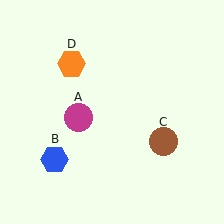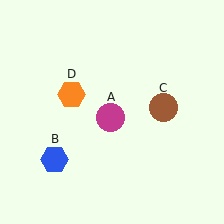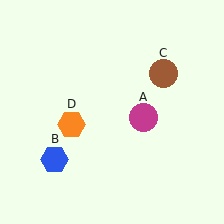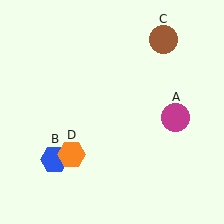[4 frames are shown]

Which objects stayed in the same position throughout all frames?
Blue hexagon (object B) remained stationary.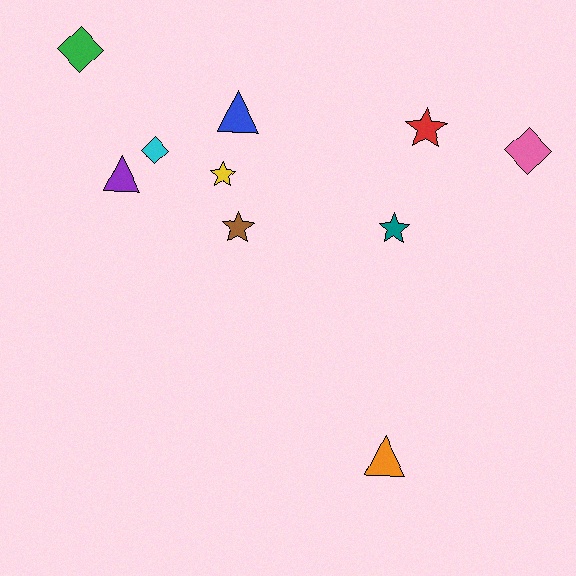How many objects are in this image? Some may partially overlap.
There are 10 objects.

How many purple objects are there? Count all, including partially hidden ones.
There is 1 purple object.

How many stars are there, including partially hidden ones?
There are 4 stars.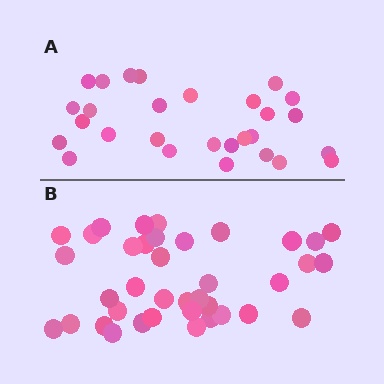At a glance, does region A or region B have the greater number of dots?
Region B (the bottom region) has more dots.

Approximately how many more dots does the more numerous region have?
Region B has roughly 10 or so more dots than region A.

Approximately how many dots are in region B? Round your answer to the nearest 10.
About 40 dots. (The exact count is 38, which rounds to 40.)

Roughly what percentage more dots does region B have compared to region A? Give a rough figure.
About 35% more.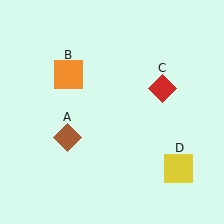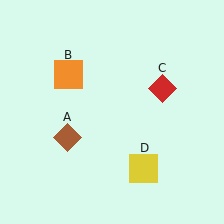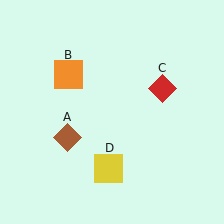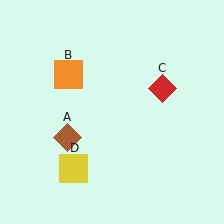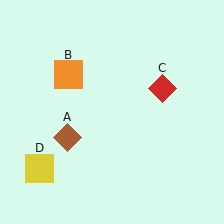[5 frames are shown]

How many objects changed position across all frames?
1 object changed position: yellow square (object D).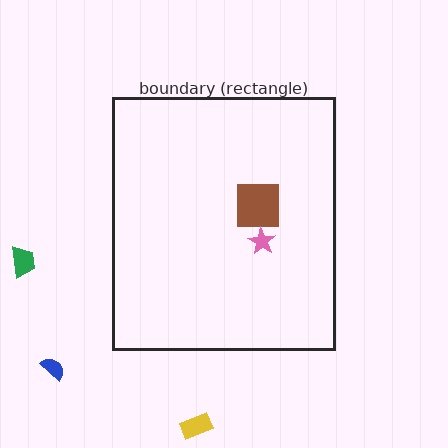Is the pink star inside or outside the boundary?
Inside.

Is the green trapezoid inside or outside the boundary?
Outside.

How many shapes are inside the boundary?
2 inside, 3 outside.